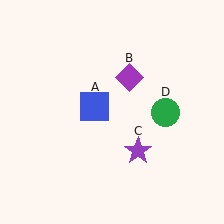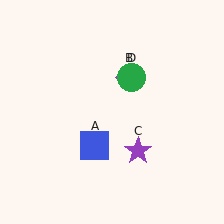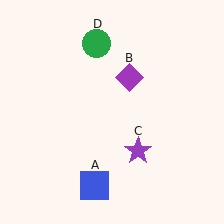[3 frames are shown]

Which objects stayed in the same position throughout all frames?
Purple diamond (object B) and purple star (object C) remained stationary.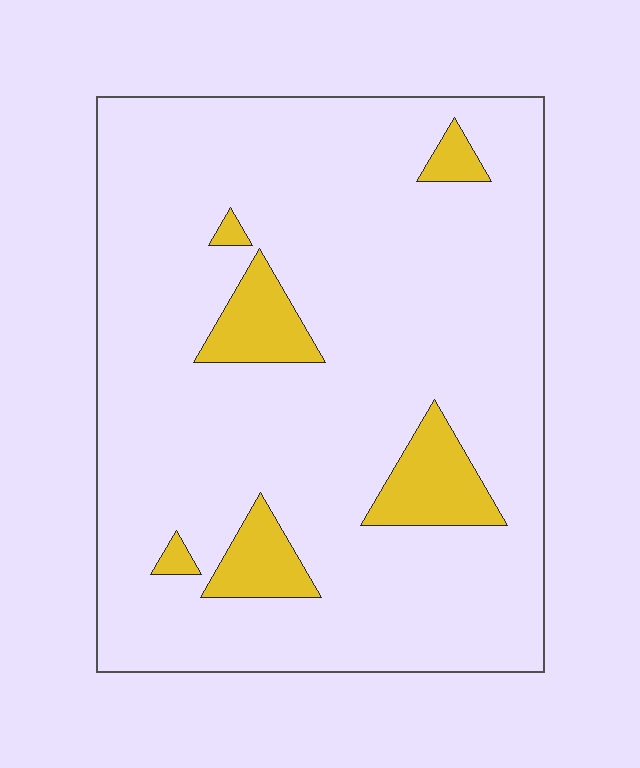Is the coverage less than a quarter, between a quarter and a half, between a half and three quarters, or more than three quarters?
Less than a quarter.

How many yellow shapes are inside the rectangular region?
6.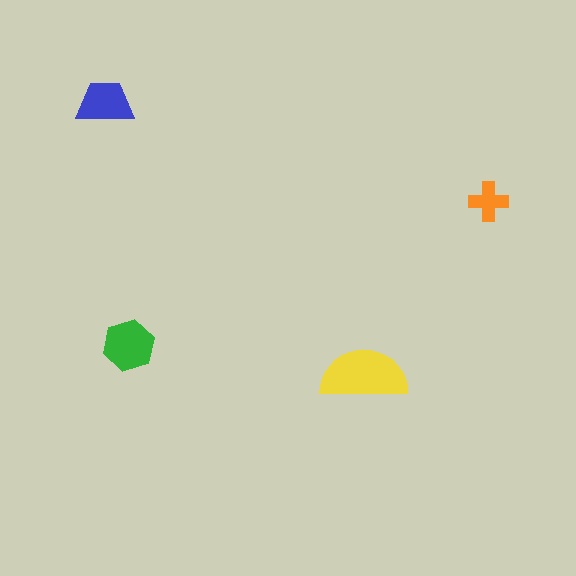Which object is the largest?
The yellow semicircle.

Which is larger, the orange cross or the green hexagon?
The green hexagon.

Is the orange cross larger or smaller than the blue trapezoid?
Smaller.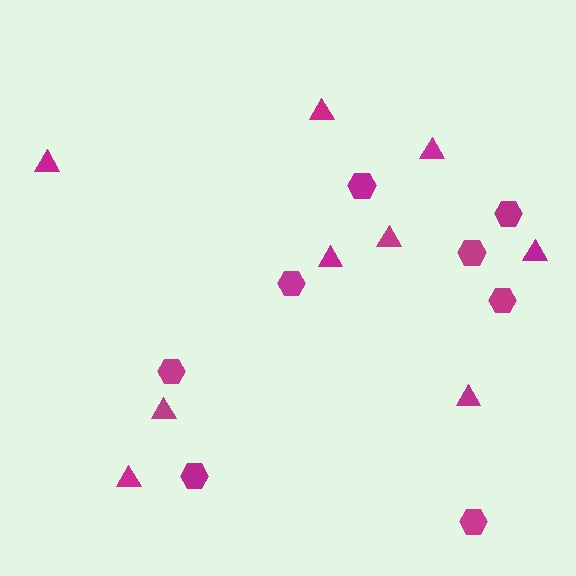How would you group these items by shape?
There are 2 groups: one group of triangles (9) and one group of hexagons (8).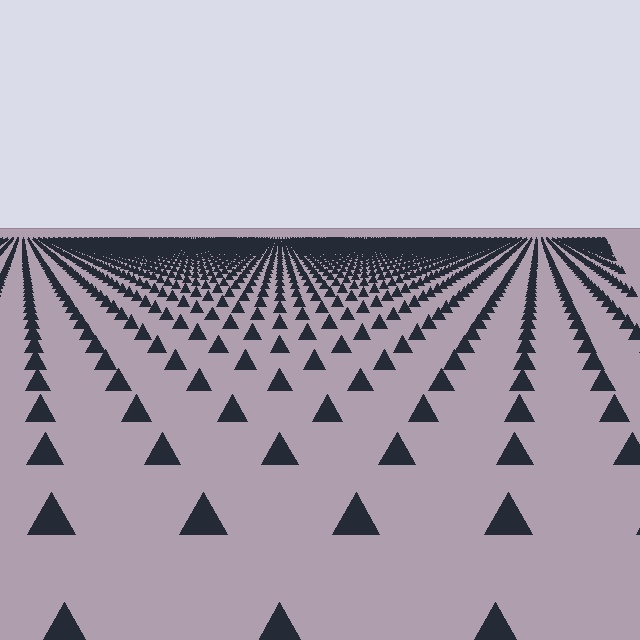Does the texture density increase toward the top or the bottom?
Density increases toward the top.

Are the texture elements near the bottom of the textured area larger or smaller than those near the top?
Larger. Near the bottom, elements are closer to the viewer and appear at a bigger on-screen size.